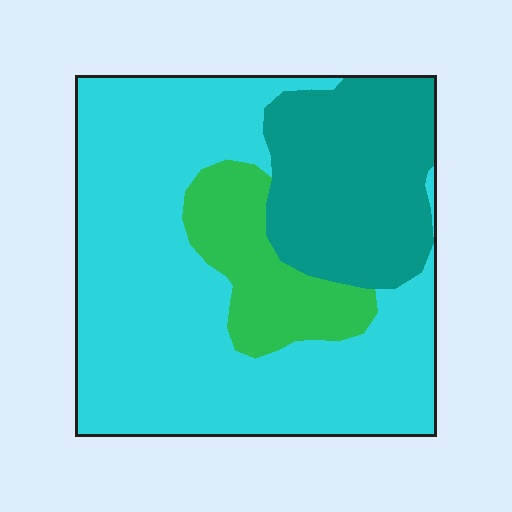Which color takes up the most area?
Cyan, at roughly 60%.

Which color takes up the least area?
Green, at roughly 15%.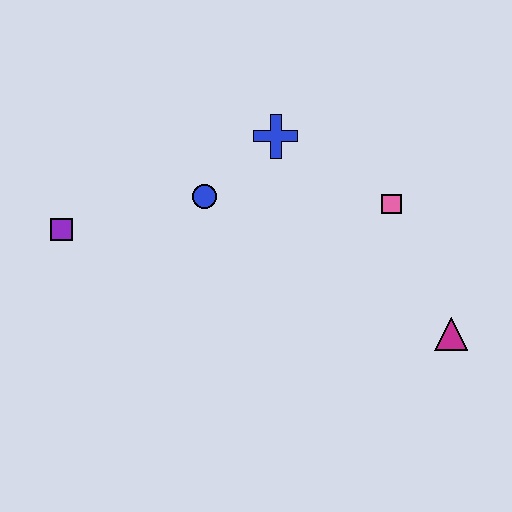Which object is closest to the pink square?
The blue cross is closest to the pink square.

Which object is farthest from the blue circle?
The magenta triangle is farthest from the blue circle.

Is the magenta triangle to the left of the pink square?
No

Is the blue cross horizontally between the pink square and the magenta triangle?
No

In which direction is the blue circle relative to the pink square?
The blue circle is to the left of the pink square.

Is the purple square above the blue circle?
No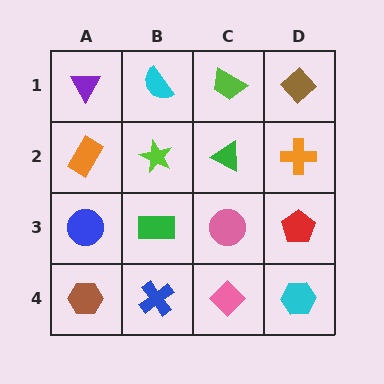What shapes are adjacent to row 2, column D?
A brown diamond (row 1, column D), a red pentagon (row 3, column D), a green triangle (row 2, column C).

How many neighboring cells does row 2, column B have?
4.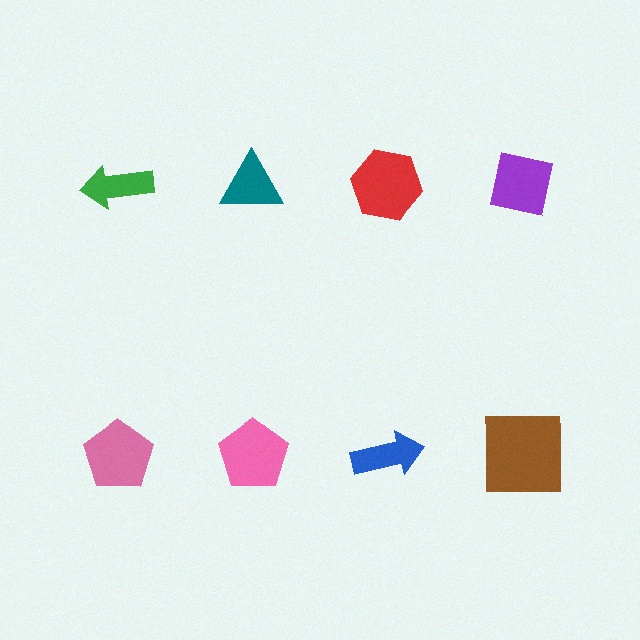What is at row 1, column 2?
A teal triangle.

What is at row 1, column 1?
A green arrow.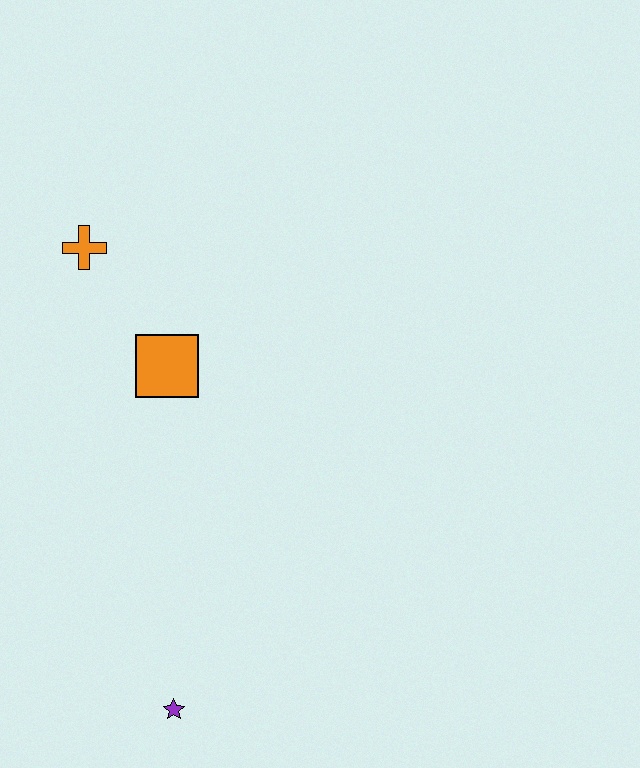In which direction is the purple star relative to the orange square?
The purple star is below the orange square.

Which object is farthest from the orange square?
The purple star is farthest from the orange square.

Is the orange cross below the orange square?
No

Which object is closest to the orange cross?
The orange square is closest to the orange cross.